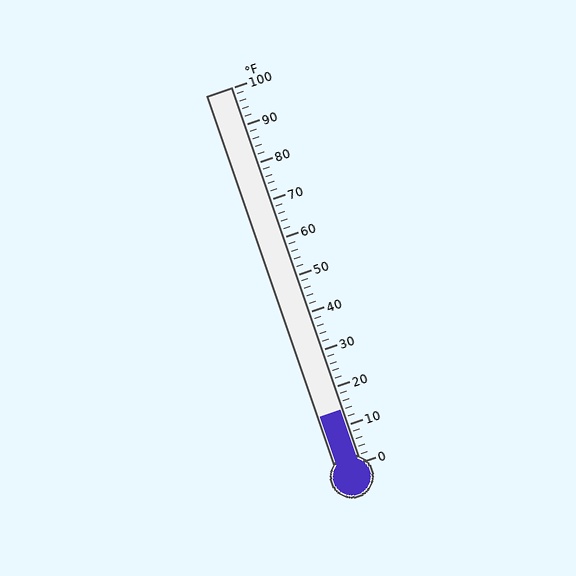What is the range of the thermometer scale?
The thermometer scale ranges from 0°F to 100°F.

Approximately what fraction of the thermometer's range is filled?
The thermometer is filled to approximately 15% of its range.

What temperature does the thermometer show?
The thermometer shows approximately 14°F.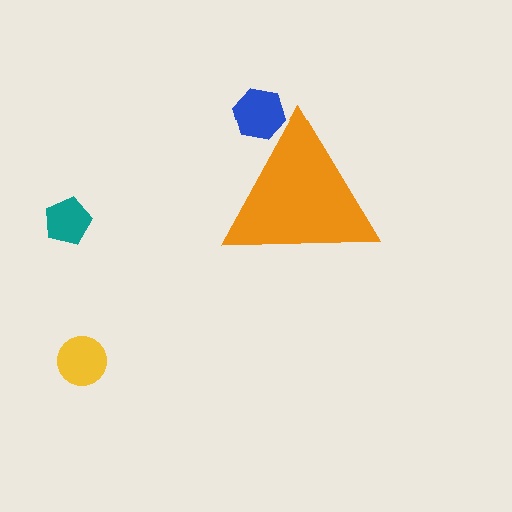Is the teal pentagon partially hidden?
No, the teal pentagon is fully visible.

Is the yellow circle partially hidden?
No, the yellow circle is fully visible.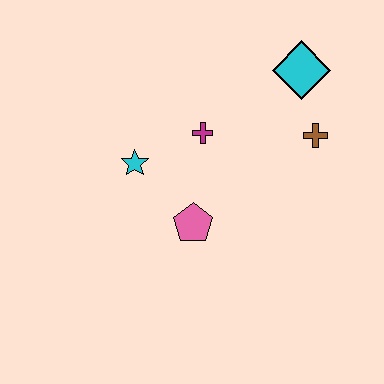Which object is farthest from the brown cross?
The cyan star is farthest from the brown cross.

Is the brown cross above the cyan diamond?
No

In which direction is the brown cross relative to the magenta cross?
The brown cross is to the right of the magenta cross.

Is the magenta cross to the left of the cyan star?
No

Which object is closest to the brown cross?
The cyan diamond is closest to the brown cross.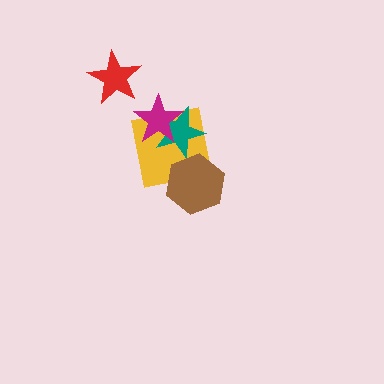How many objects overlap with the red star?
0 objects overlap with the red star.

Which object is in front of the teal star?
The magenta star is in front of the teal star.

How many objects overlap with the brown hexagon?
1 object overlaps with the brown hexagon.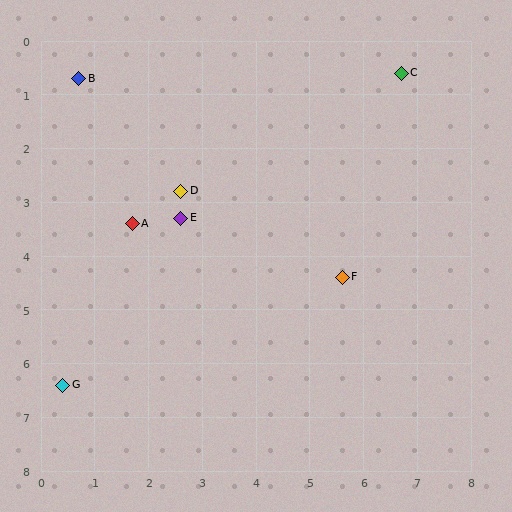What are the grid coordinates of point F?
Point F is at approximately (5.6, 4.4).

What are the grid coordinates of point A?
Point A is at approximately (1.7, 3.4).